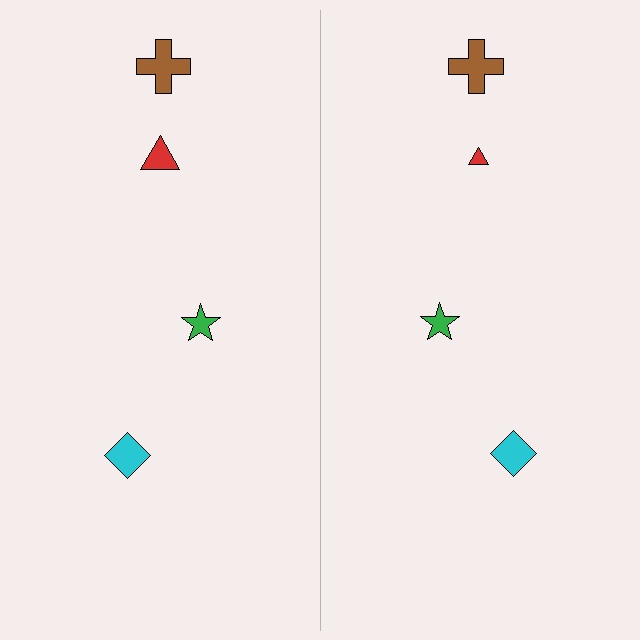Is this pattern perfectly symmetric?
No, the pattern is not perfectly symmetric. The red triangle on the right side has a different size than its mirror counterpart.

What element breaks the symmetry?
The red triangle on the right side has a different size than its mirror counterpart.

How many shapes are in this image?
There are 8 shapes in this image.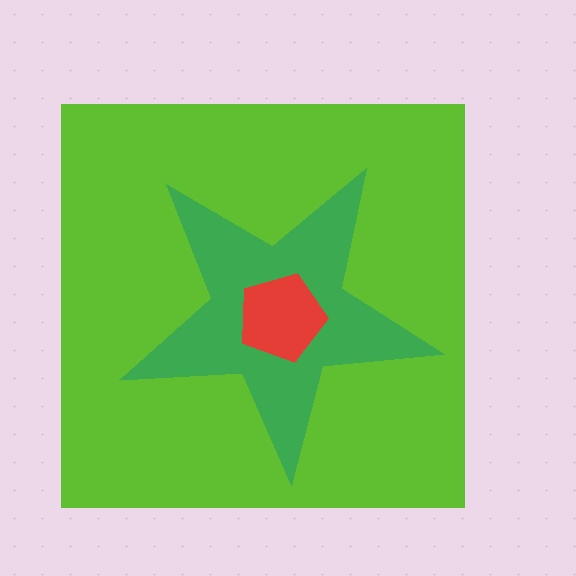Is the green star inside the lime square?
Yes.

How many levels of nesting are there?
3.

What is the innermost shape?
The red pentagon.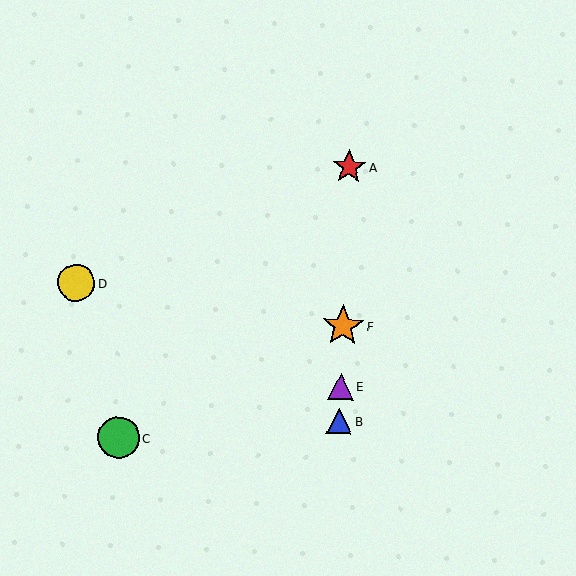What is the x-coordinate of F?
Object F is at x≈343.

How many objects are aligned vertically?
4 objects (A, B, E, F) are aligned vertically.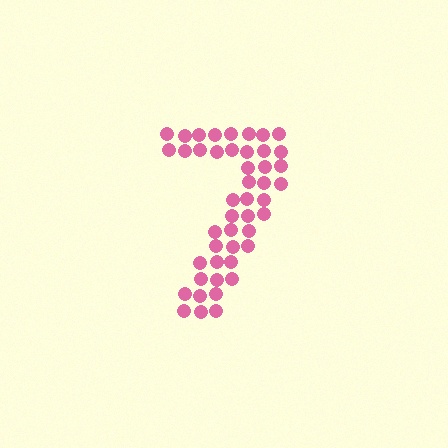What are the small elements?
The small elements are circles.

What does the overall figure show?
The overall figure shows the digit 7.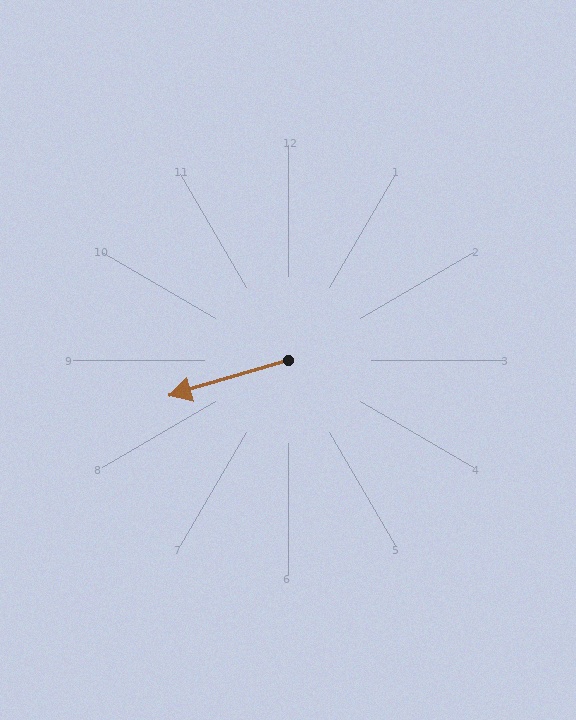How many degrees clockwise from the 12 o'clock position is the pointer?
Approximately 253 degrees.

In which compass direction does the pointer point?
West.